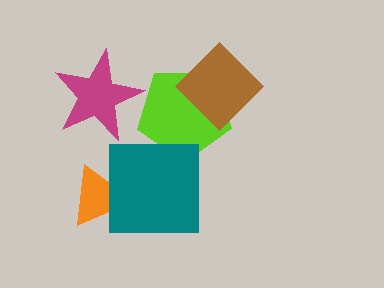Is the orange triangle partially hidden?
Yes, it is partially covered by another shape.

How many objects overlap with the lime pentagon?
2 objects overlap with the lime pentagon.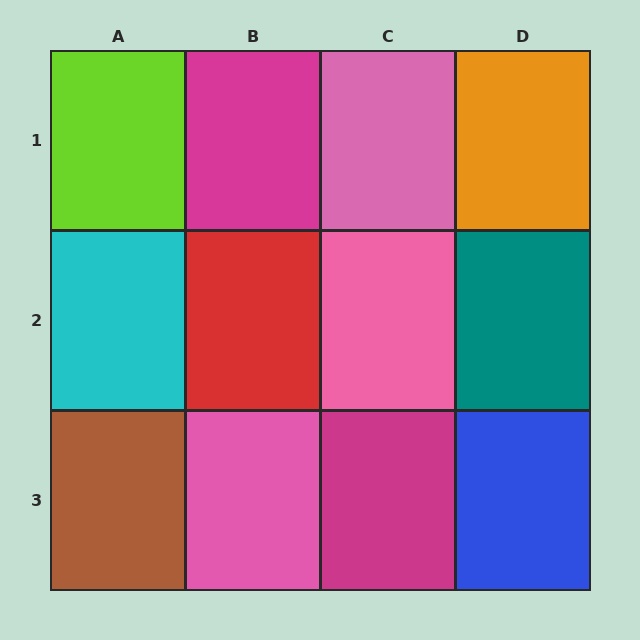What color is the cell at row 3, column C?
Magenta.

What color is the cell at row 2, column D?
Teal.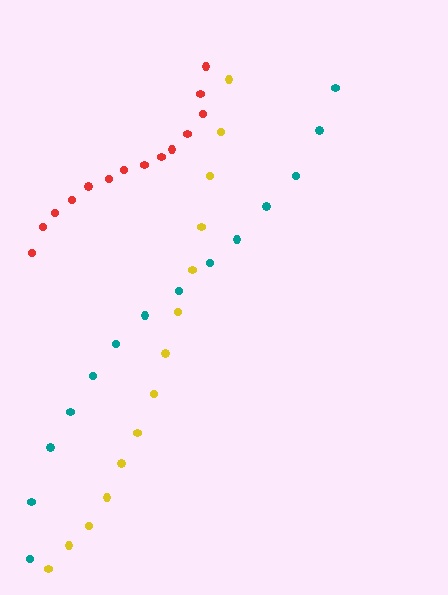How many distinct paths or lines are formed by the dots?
There are 3 distinct paths.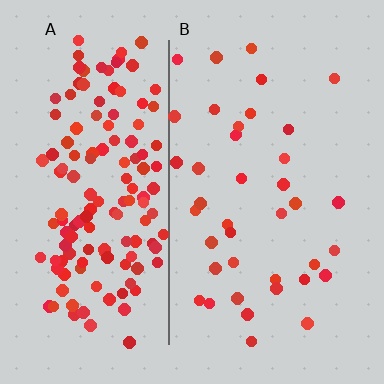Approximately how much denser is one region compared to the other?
Approximately 3.6× — region A over region B.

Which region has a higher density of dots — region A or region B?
A (the left).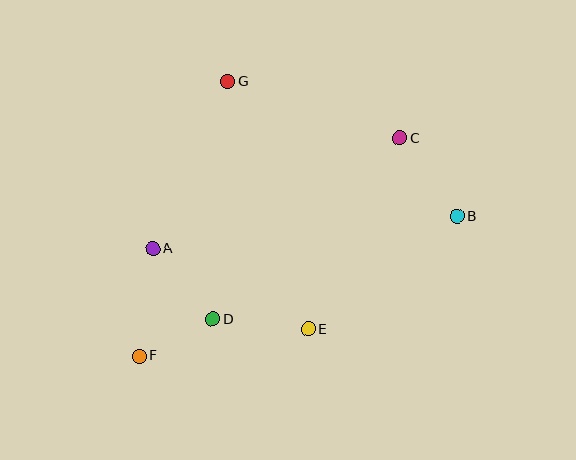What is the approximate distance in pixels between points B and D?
The distance between B and D is approximately 265 pixels.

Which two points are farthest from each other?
Points B and F are farthest from each other.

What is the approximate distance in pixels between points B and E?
The distance between B and E is approximately 186 pixels.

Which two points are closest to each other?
Points D and F are closest to each other.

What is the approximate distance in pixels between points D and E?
The distance between D and E is approximately 96 pixels.